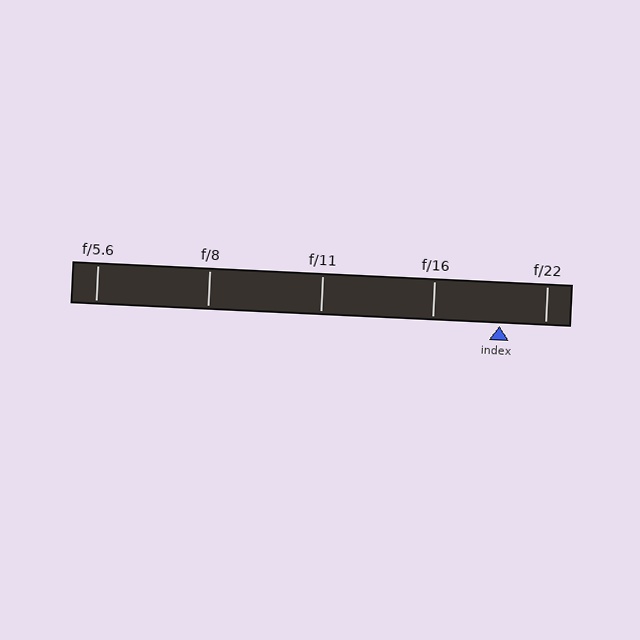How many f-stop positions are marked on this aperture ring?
There are 5 f-stop positions marked.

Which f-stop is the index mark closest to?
The index mark is closest to f/22.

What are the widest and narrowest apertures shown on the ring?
The widest aperture shown is f/5.6 and the narrowest is f/22.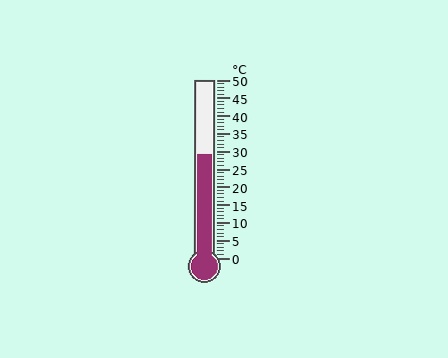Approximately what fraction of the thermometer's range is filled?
The thermometer is filled to approximately 60% of its range.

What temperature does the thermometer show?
The thermometer shows approximately 29°C.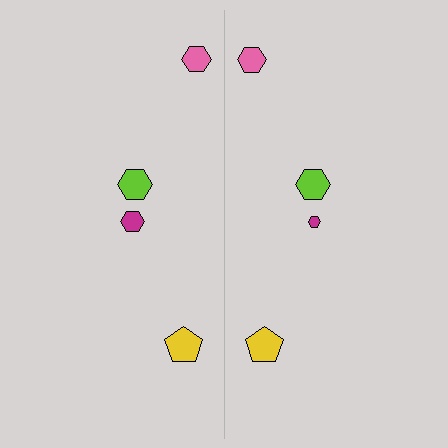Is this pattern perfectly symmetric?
No, the pattern is not perfectly symmetric. The magenta hexagon on the right side has a different size than its mirror counterpart.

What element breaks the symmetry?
The magenta hexagon on the right side has a different size than its mirror counterpart.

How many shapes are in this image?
There are 8 shapes in this image.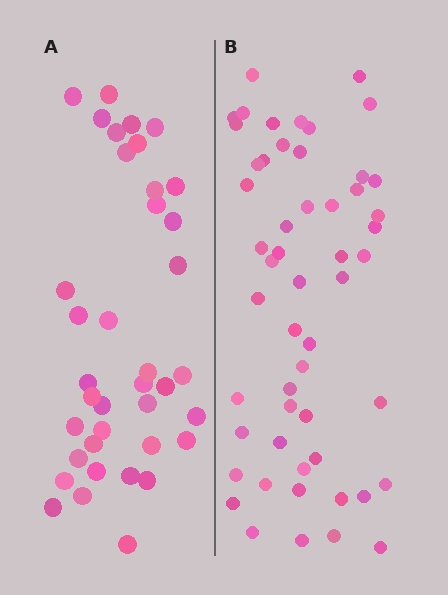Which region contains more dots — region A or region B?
Region B (the right region) has more dots.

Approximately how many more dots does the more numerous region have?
Region B has approximately 15 more dots than region A.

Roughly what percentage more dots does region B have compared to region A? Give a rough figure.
About 40% more.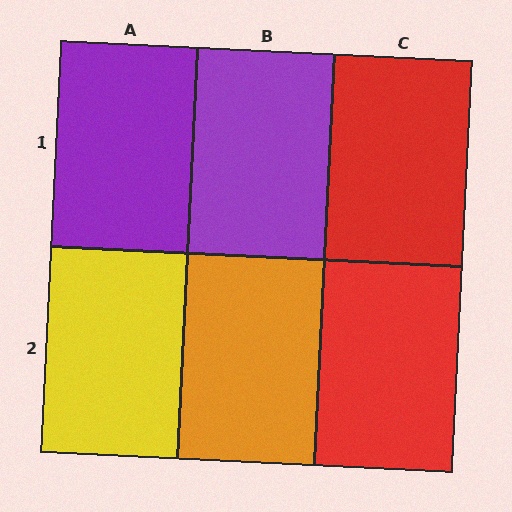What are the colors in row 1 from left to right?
Purple, purple, red.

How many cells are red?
2 cells are red.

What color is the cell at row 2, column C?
Red.